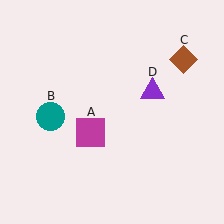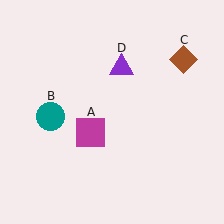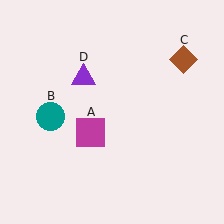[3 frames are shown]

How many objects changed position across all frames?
1 object changed position: purple triangle (object D).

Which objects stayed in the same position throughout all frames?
Magenta square (object A) and teal circle (object B) and brown diamond (object C) remained stationary.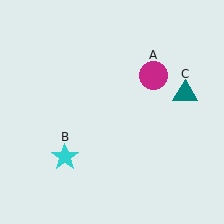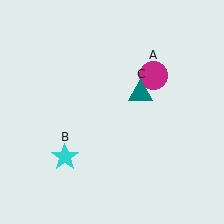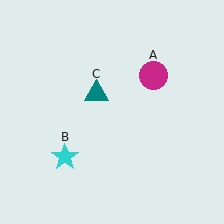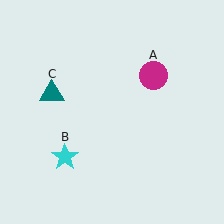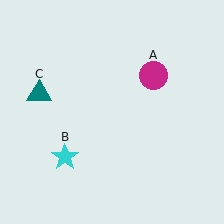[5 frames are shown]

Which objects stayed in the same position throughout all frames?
Magenta circle (object A) and cyan star (object B) remained stationary.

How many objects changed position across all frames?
1 object changed position: teal triangle (object C).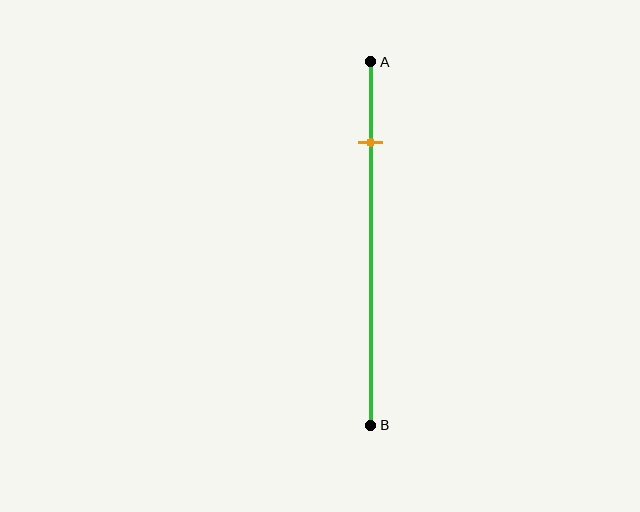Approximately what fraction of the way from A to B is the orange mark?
The orange mark is approximately 20% of the way from A to B.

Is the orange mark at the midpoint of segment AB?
No, the mark is at about 20% from A, not at the 50% midpoint.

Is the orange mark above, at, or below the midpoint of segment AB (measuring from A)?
The orange mark is above the midpoint of segment AB.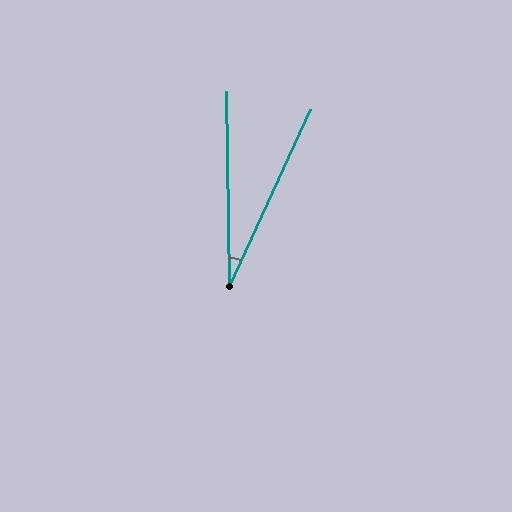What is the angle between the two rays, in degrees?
Approximately 25 degrees.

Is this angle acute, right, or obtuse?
It is acute.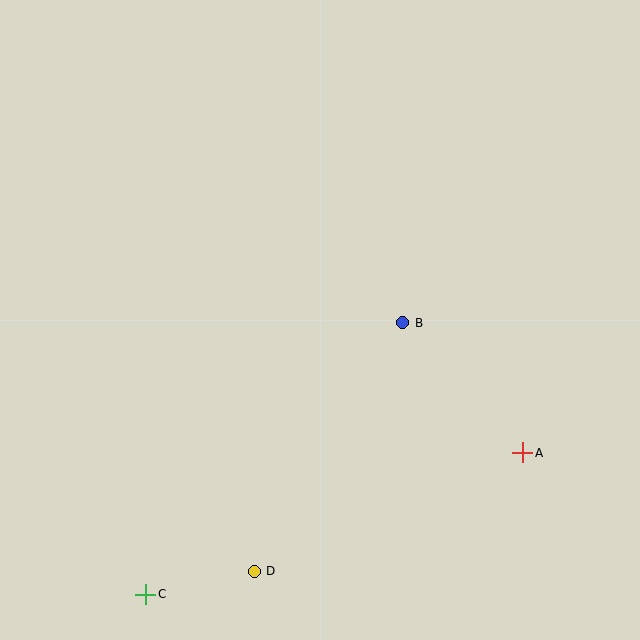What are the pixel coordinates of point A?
Point A is at (523, 453).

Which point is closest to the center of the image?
Point B at (403, 323) is closest to the center.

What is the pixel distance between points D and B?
The distance between D and B is 290 pixels.